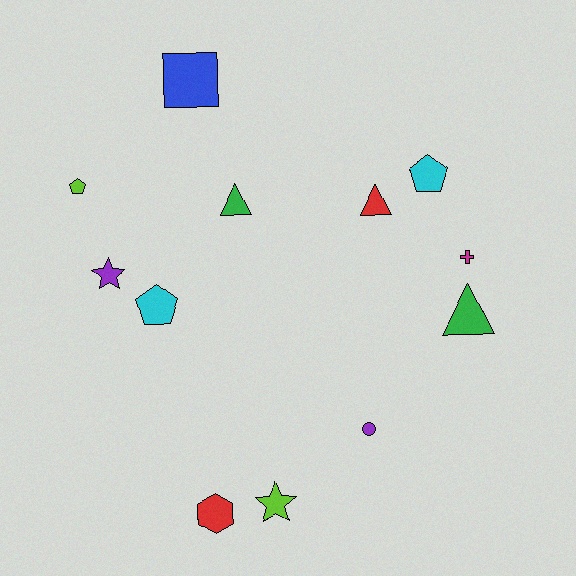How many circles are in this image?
There is 1 circle.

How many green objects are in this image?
There are 2 green objects.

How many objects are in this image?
There are 12 objects.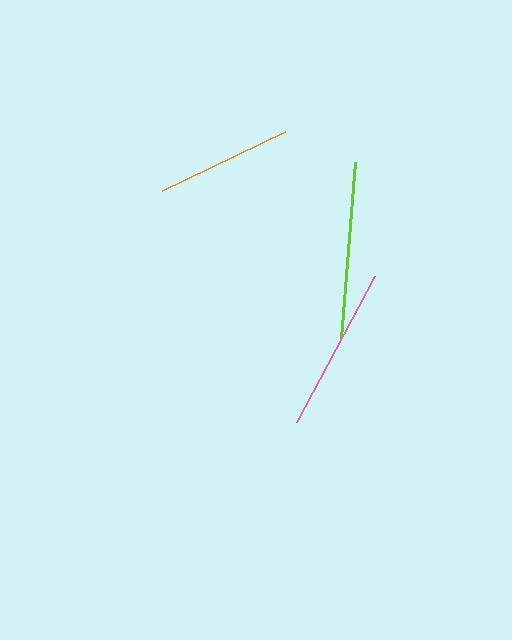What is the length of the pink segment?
The pink segment is approximately 166 pixels long.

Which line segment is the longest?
The lime line is the longest at approximately 176 pixels.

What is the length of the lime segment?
The lime segment is approximately 176 pixels long.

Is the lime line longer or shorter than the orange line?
The lime line is longer than the orange line.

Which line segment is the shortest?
The orange line is the shortest at approximately 136 pixels.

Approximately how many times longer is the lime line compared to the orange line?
The lime line is approximately 1.3 times the length of the orange line.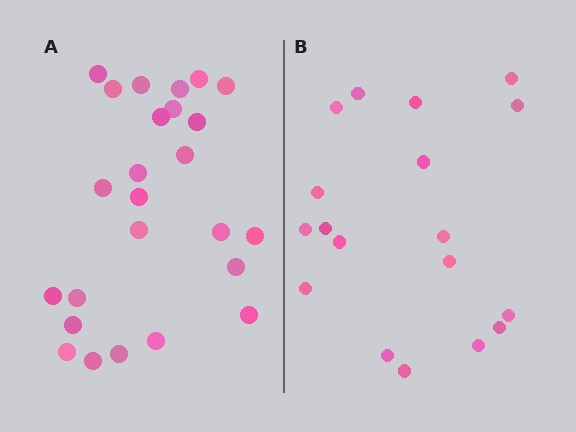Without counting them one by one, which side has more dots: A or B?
Region A (the left region) has more dots.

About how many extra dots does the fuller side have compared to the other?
Region A has roughly 8 or so more dots than region B.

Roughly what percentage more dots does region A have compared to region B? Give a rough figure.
About 40% more.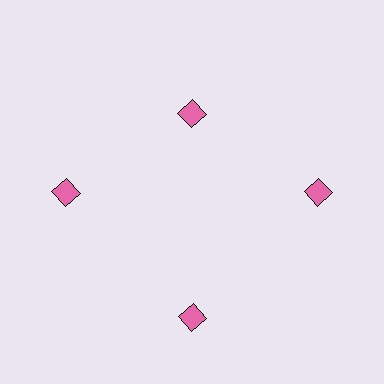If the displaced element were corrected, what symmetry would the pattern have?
It would have 4-fold rotational symmetry — the pattern would map onto itself every 90 degrees.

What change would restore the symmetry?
The symmetry would be restored by moving it outward, back onto the ring so that all 4 diamonds sit at equal angles and equal distance from the center.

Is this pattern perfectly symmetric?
No. The 4 pink diamonds are arranged in a ring, but one element near the 12 o'clock position is pulled inward toward the center, breaking the 4-fold rotational symmetry.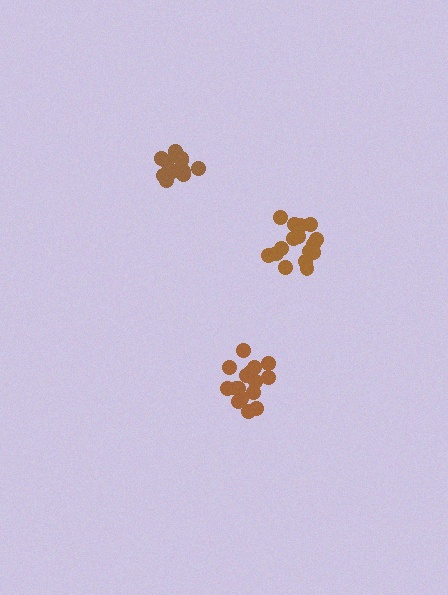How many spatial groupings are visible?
There are 3 spatial groupings.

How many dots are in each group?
Group 1: 17 dots, Group 2: 11 dots, Group 3: 17 dots (45 total).